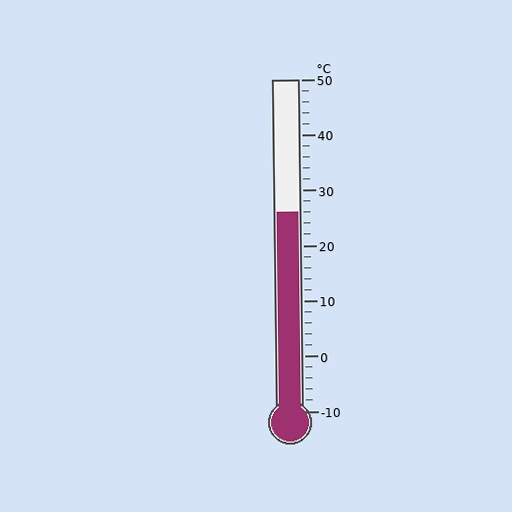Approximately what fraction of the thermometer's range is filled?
The thermometer is filled to approximately 60% of its range.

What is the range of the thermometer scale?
The thermometer scale ranges from -10°C to 50°C.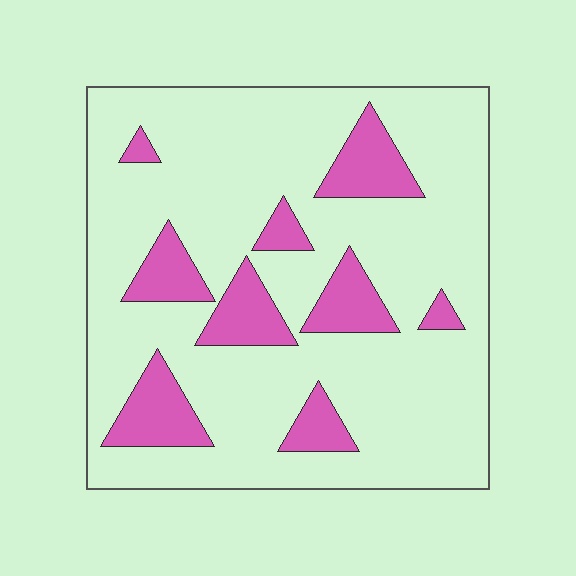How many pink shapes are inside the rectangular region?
9.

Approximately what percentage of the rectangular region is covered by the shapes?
Approximately 20%.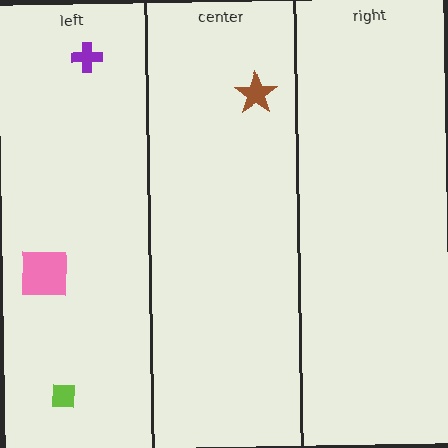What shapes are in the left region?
The purple cross, the pink square, the lime square.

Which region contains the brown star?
The center region.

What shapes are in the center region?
The brown star.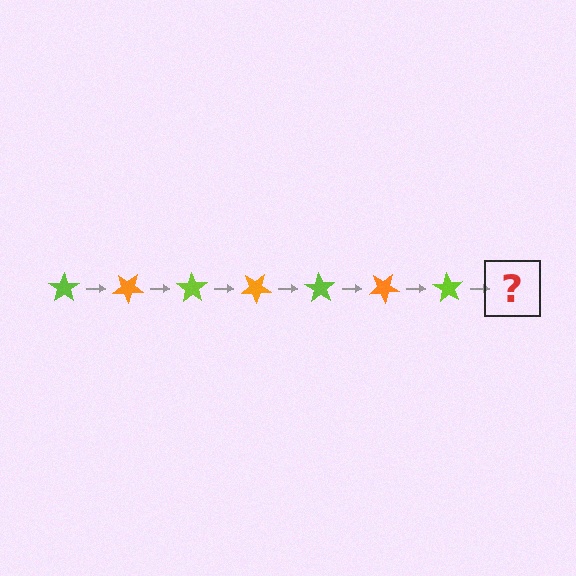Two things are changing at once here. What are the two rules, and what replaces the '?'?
The two rules are that it rotates 35 degrees each step and the color cycles through lime and orange. The '?' should be an orange star, rotated 245 degrees from the start.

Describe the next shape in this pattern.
It should be an orange star, rotated 245 degrees from the start.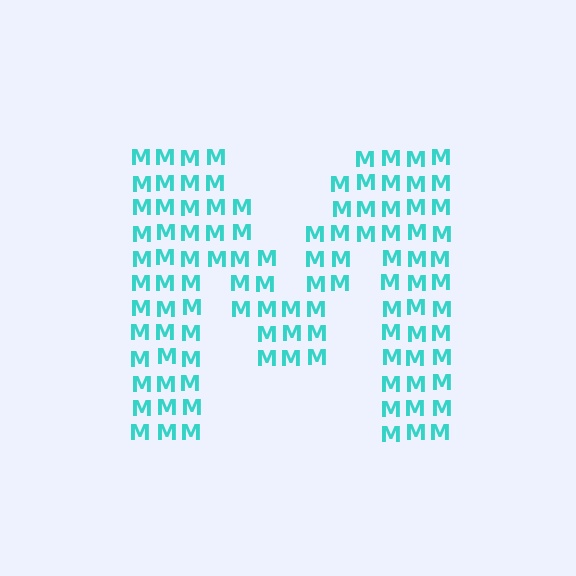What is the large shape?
The large shape is the letter M.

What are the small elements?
The small elements are letter M's.